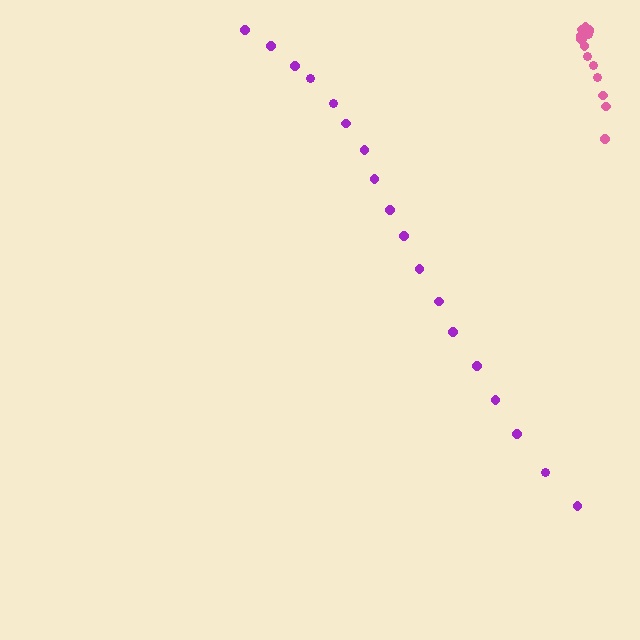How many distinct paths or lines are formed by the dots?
There are 2 distinct paths.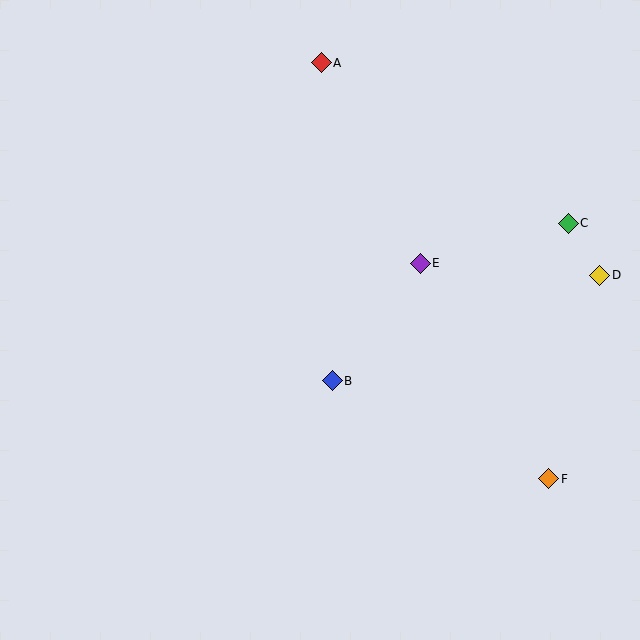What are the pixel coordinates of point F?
Point F is at (549, 479).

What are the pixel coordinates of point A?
Point A is at (321, 63).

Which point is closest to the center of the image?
Point B at (332, 381) is closest to the center.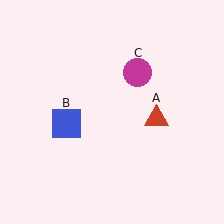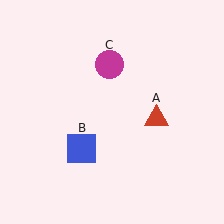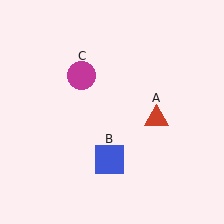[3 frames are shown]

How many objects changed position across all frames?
2 objects changed position: blue square (object B), magenta circle (object C).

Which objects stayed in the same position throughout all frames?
Red triangle (object A) remained stationary.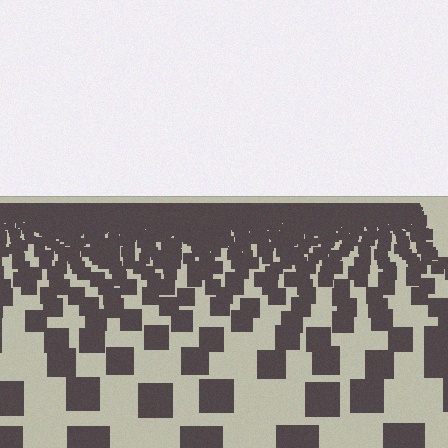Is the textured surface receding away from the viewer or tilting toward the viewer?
The surface is receding away from the viewer. Texture elements get smaller and denser toward the top.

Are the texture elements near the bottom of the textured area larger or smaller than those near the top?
Larger. Near the bottom, elements are closer to the viewer and appear at a bigger on-screen size.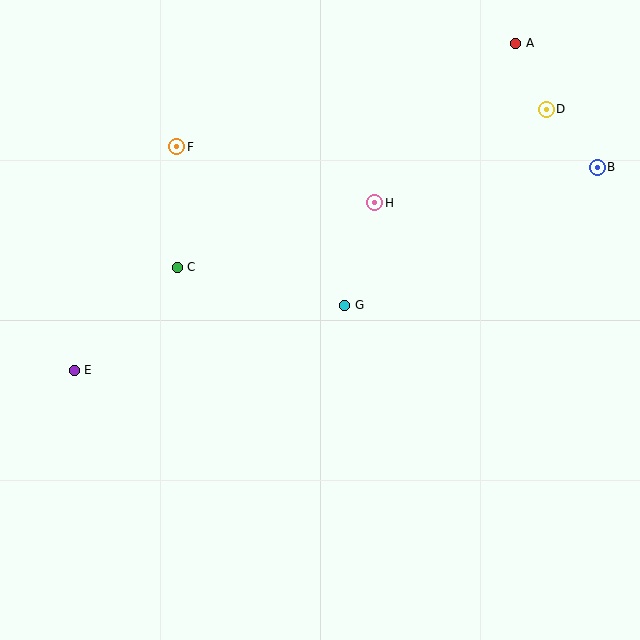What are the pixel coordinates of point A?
Point A is at (516, 43).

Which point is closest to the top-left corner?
Point F is closest to the top-left corner.